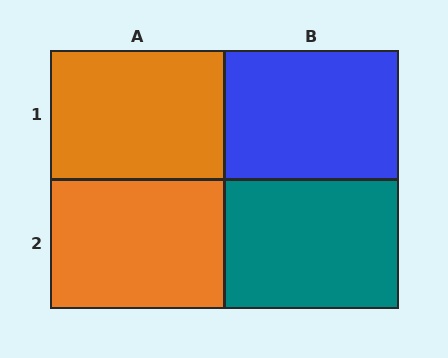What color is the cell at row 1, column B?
Blue.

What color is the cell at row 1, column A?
Orange.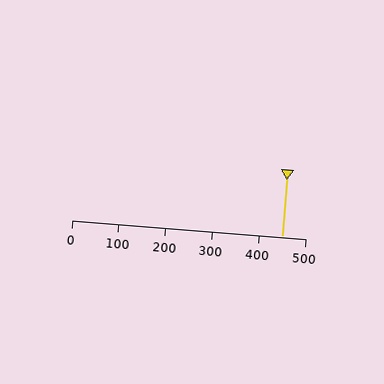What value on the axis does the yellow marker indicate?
The marker indicates approximately 450.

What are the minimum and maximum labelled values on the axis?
The axis runs from 0 to 500.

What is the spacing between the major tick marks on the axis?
The major ticks are spaced 100 apart.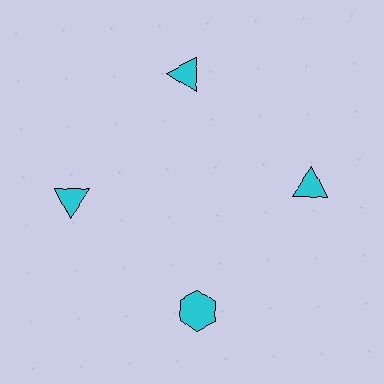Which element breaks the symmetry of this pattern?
The cyan hexagon at roughly the 6 o'clock position breaks the symmetry. All other shapes are cyan triangles.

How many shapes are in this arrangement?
There are 4 shapes arranged in a ring pattern.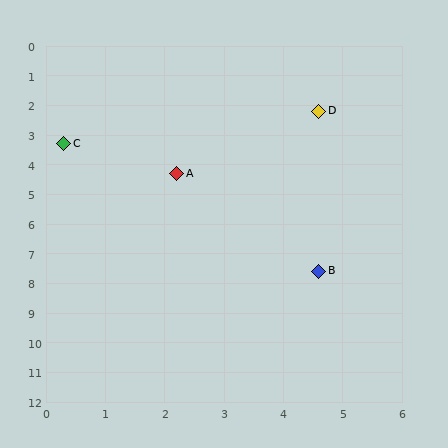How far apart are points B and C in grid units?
Points B and C are about 6.1 grid units apart.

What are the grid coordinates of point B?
Point B is at approximately (4.6, 7.6).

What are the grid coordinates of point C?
Point C is at approximately (0.3, 3.3).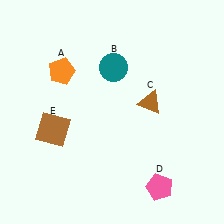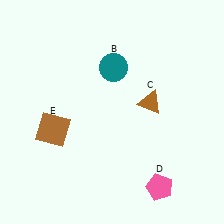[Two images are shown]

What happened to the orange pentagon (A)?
The orange pentagon (A) was removed in Image 2. It was in the top-left area of Image 1.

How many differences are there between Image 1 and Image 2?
There is 1 difference between the two images.